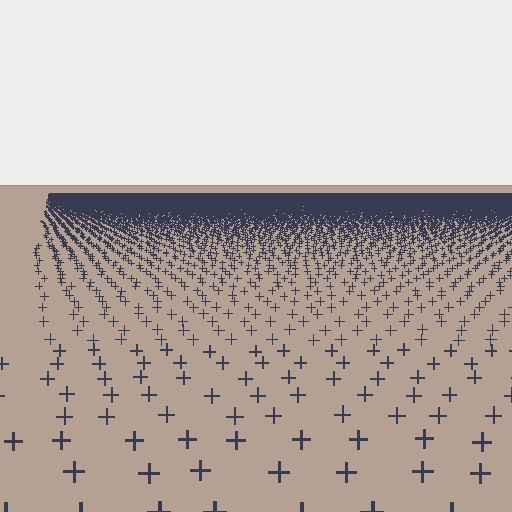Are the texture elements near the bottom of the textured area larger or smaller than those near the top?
Larger. Near the bottom, elements are closer to the viewer and appear at a bigger on-screen size.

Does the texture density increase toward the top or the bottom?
Density increases toward the top.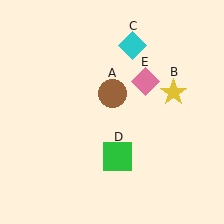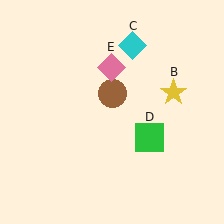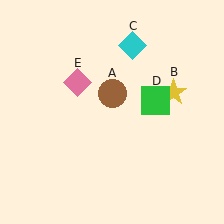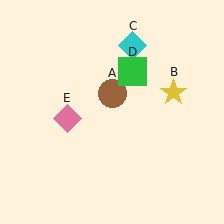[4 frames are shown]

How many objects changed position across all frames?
2 objects changed position: green square (object D), pink diamond (object E).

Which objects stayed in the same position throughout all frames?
Brown circle (object A) and yellow star (object B) and cyan diamond (object C) remained stationary.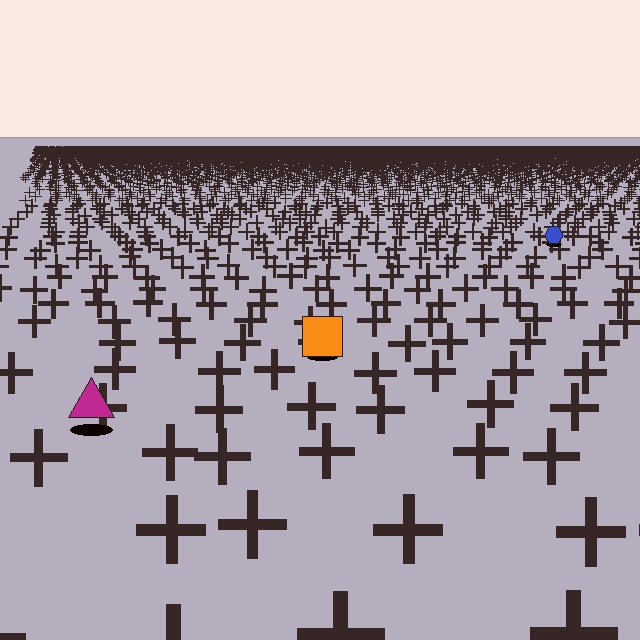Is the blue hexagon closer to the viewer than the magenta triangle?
No. The magenta triangle is closer — you can tell from the texture gradient: the ground texture is coarser near it.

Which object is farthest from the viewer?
The blue hexagon is farthest from the viewer. It appears smaller and the ground texture around it is denser.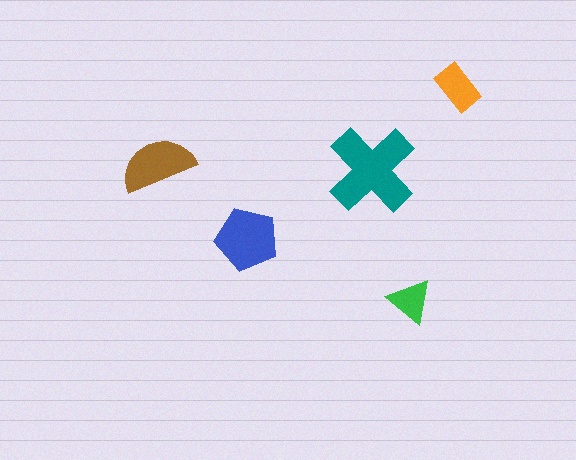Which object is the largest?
The teal cross.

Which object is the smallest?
The green triangle.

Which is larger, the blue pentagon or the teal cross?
The teal cross.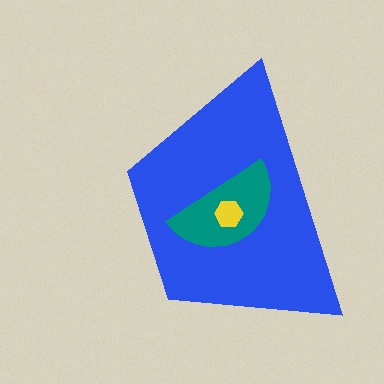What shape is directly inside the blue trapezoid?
The teal semicircle.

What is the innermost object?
The yellow hexagon.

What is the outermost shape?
The blue trapezoid.